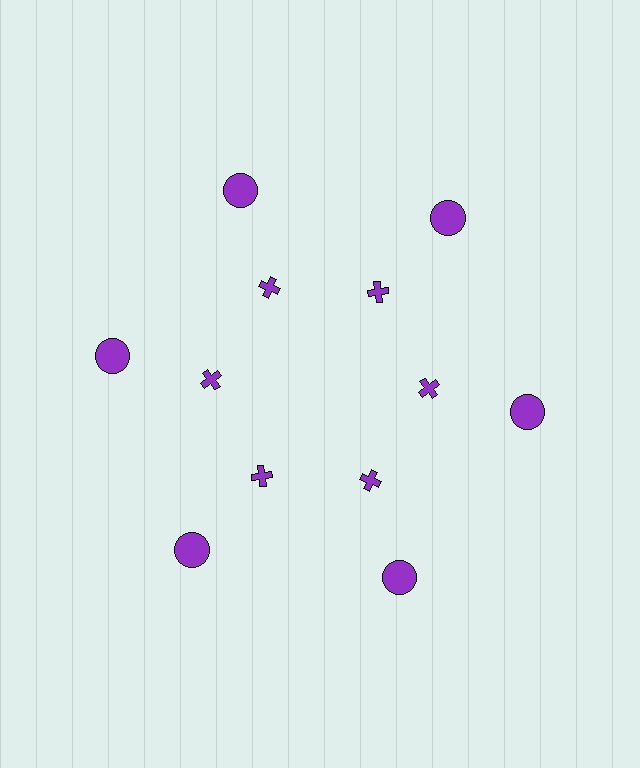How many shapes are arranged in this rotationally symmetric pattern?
There are 12 shapes, arranged in 6 groups of 2.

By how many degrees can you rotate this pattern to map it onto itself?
The pattern maps onto itself every 60 degrees of rotation.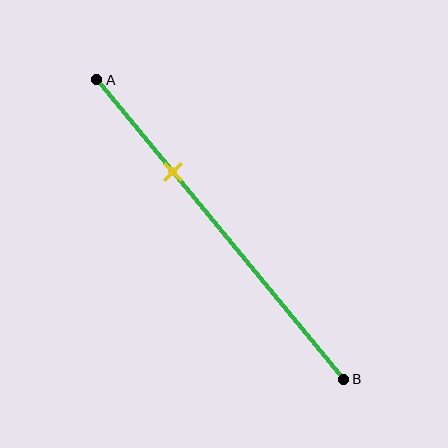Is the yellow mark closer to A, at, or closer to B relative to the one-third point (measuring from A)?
The yellow mark is approximately at the one-third point of segment AB.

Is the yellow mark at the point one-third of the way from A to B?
Yes, the mark is approximately at the one-third point.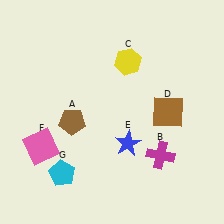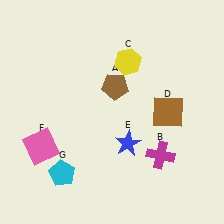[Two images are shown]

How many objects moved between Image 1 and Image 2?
1 object moved between the two images.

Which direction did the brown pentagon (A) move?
The brown pentagon (A) moved right.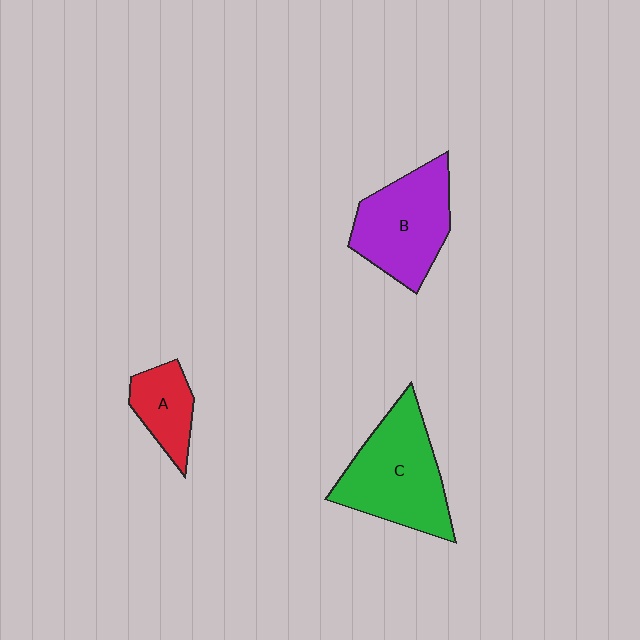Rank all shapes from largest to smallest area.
From largest to smallest: C (green), B (purple), A (red).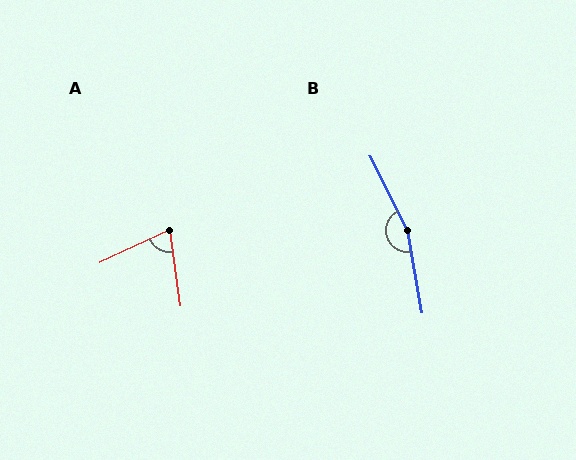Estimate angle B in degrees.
Approximately 163 degrees.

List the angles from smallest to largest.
A (73°), B (163°).